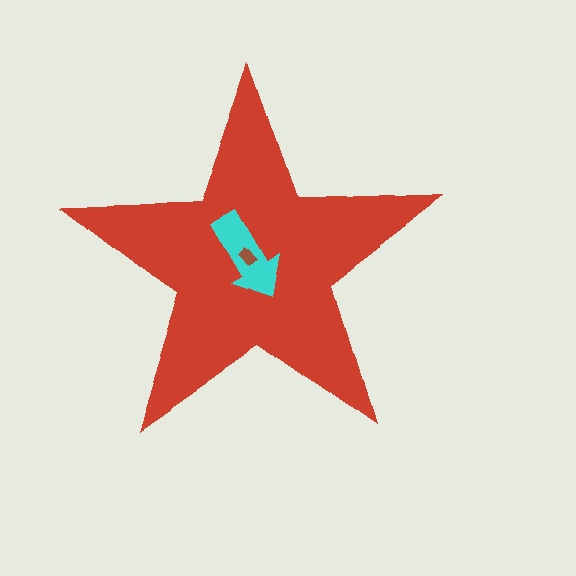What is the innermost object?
The brown rectangle.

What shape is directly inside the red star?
The cyan arrow.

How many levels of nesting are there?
3.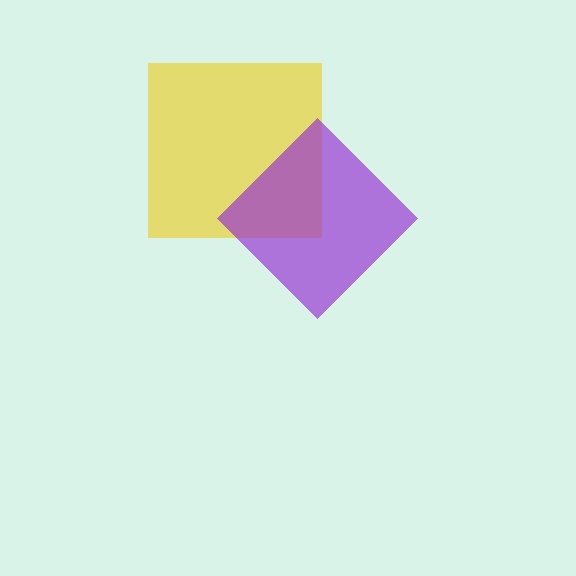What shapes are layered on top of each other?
The layered shapes are: a yellow square, a purple diamond.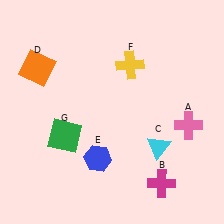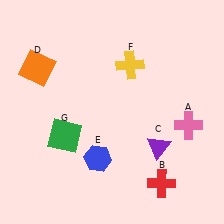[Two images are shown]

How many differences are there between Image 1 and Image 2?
There are 2 differences between the two images.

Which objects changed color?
B changed from magenta to red. C changed from cyan to purple.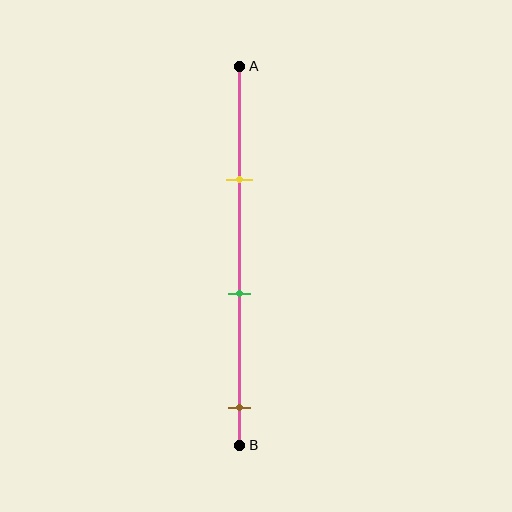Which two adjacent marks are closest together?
The yellow and green marks are the closest adjacent pair.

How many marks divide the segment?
There are 3 marks dividing the segment.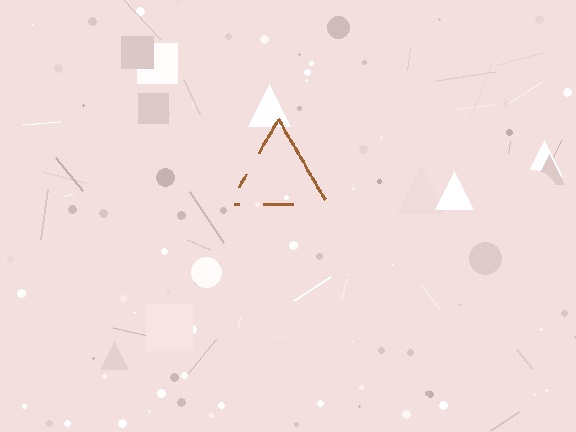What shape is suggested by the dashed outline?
The dashed outline suggests a triangle.